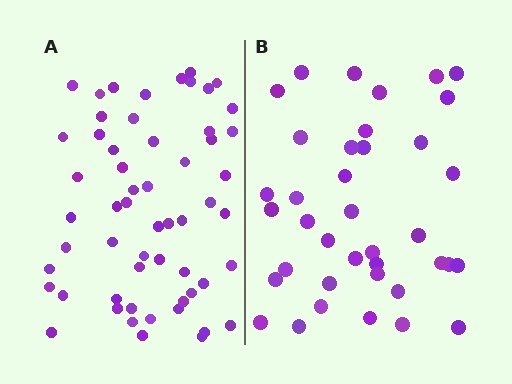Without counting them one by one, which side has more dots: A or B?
Region A (the left region) has more dots.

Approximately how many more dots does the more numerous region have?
Region A has approximately 20 more dots than region B.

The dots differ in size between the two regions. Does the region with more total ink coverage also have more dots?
No. Region B has more total ink coverage because its dots are larger, but region A actually contains more individual dots. Total area can be misleading — the number of items is what matters here.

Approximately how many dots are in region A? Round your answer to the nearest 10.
About 60 dots. (The exact count is 57, which rounds to 60.)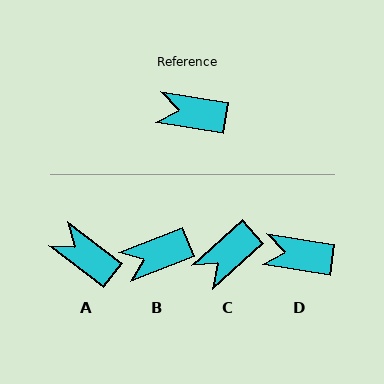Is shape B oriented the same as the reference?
No, it is off by about 31 degrees.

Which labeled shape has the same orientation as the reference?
D.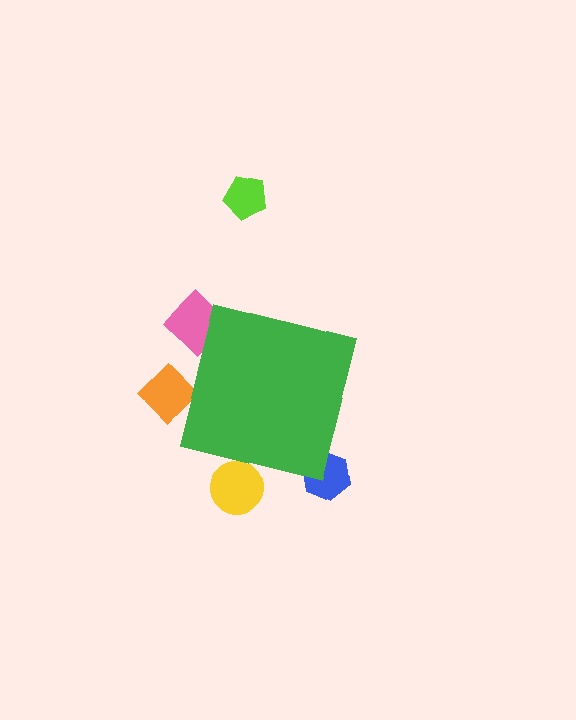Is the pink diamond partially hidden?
Yes, the pink diamond is partially hidden behind the green square.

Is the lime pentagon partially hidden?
No, the lime pentagon is fully visible.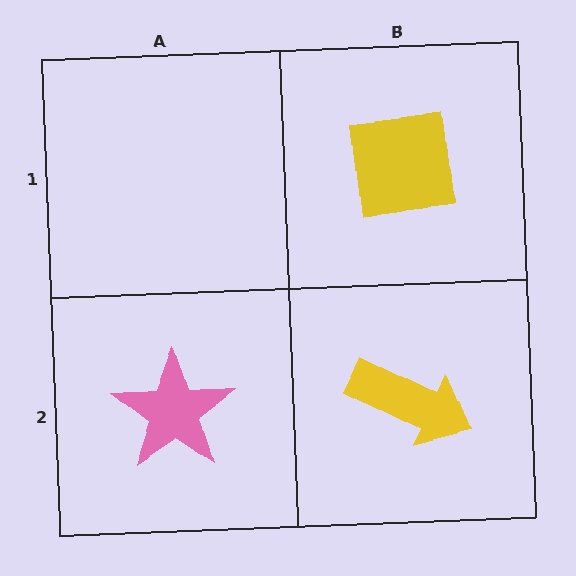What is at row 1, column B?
A yellow square.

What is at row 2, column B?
A yellow arrow.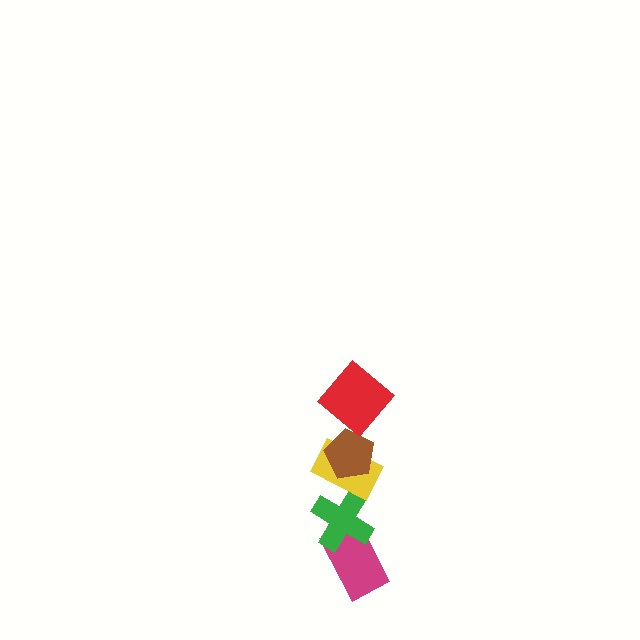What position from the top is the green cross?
The green cross is 4th from the top.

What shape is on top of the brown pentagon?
The red diamond is on top of the brown pentagon.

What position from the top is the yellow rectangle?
The yellow rectangle is 3rd from the top.